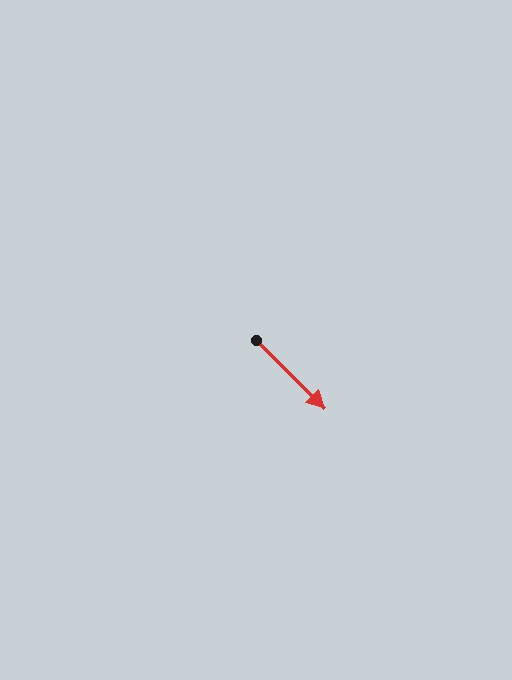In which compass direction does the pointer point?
Southeast.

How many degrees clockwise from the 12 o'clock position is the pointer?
Approximately 135 degrees.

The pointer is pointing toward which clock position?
Roughly 4 o'clock.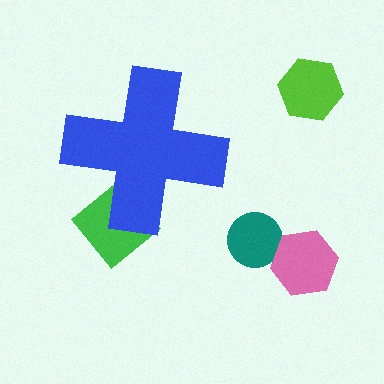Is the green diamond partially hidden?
Yes, the green diamond is partially hidden behind the blue cross.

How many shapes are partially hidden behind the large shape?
1 shape is partially hidden.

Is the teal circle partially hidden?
No, the teal circle is fully visible.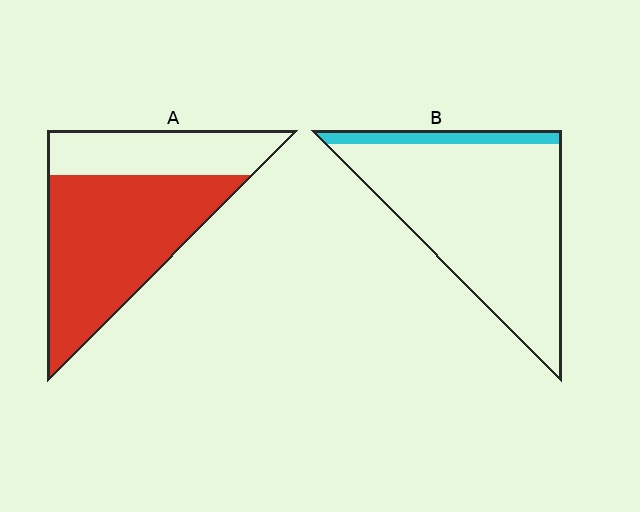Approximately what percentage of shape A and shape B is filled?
A is approximately 70% and B is approximately 10%.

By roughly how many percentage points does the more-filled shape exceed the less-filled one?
By roughly 55 percentage points (A over B).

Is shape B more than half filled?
No.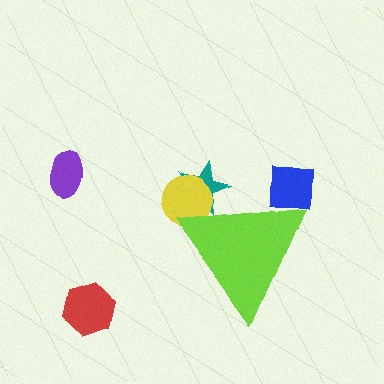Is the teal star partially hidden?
Yes, the teal star is partially hidden behind the lime triangle.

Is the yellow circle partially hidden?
Yes, the yellow circle is partially hidden behind the lime triangle.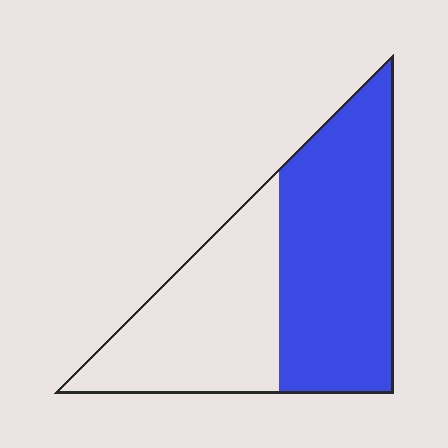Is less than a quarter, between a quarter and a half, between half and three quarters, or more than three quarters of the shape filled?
Between half and three quarters.